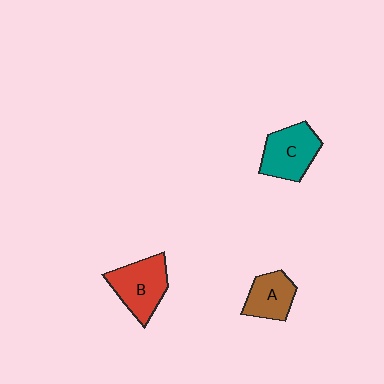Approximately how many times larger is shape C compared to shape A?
Approximately 1.3 times.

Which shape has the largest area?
Shape B (red).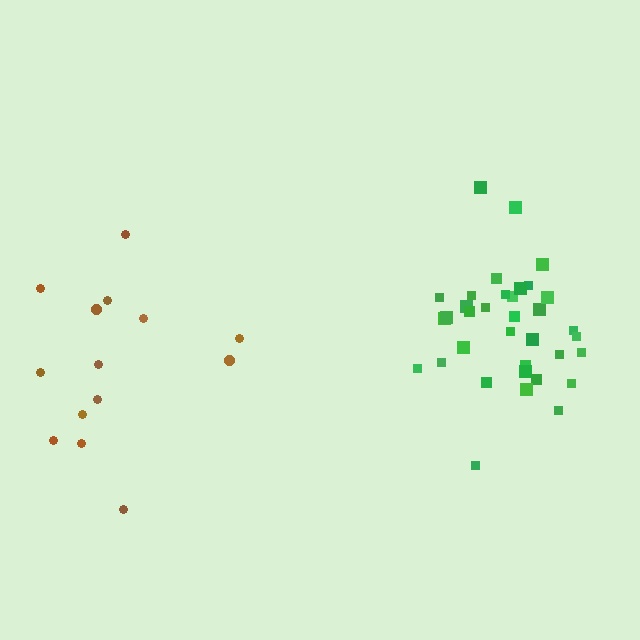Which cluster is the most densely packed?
Green.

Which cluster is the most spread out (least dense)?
Brown.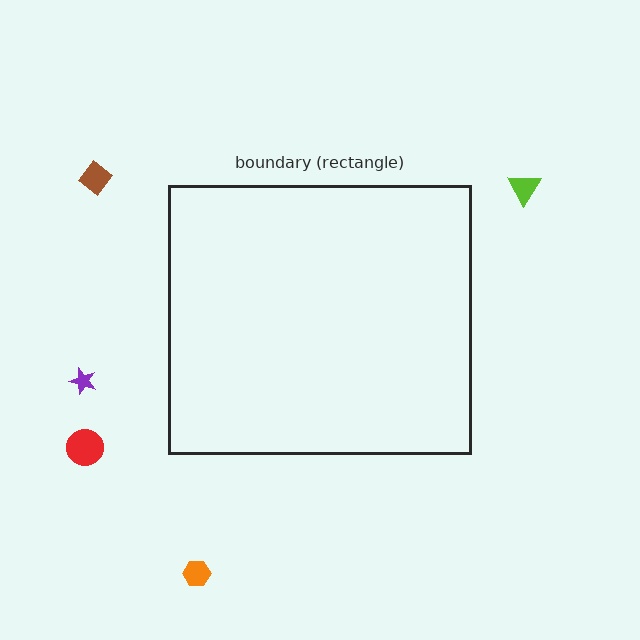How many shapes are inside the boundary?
0 inside, 5 outside.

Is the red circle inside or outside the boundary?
Outside.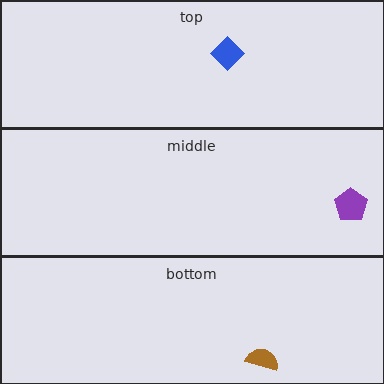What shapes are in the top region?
The blue diamond.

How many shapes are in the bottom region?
1.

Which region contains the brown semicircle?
The bottom region.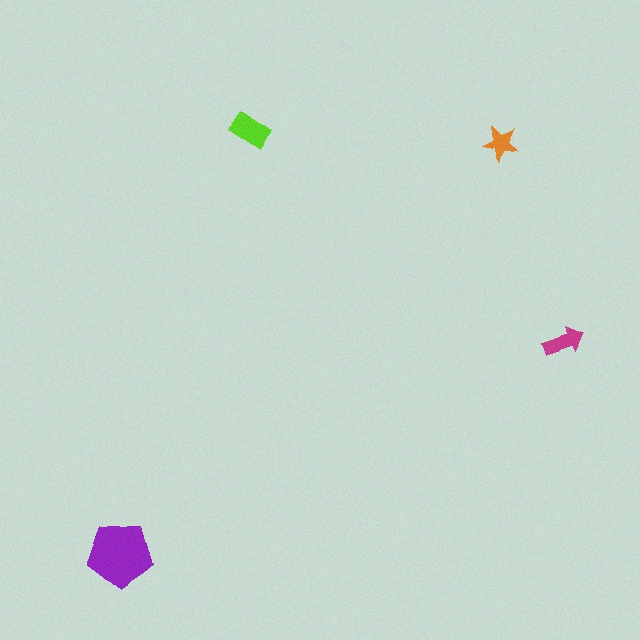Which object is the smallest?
The orange star.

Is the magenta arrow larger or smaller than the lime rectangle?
Smaller.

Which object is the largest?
The purple pentagon.